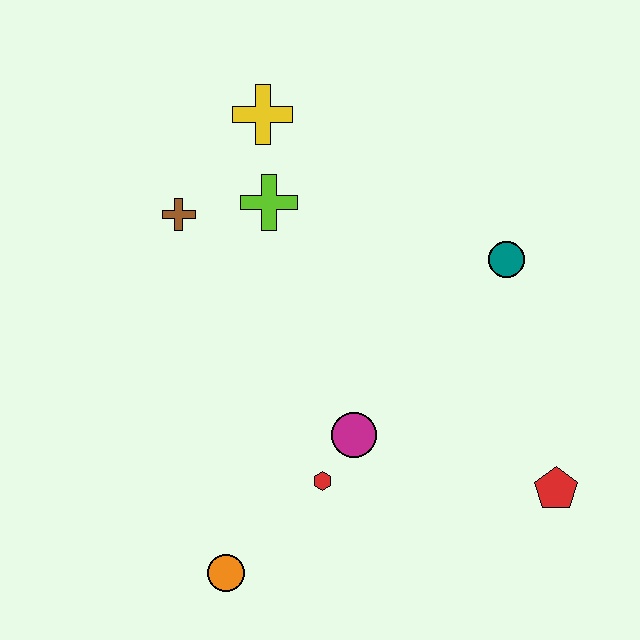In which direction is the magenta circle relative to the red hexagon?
The magenta circle is above the red hexagon.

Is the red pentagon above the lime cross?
No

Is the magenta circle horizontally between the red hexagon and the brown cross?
No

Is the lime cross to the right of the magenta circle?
No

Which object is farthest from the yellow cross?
The red pentagon is farthest from the yellow cross.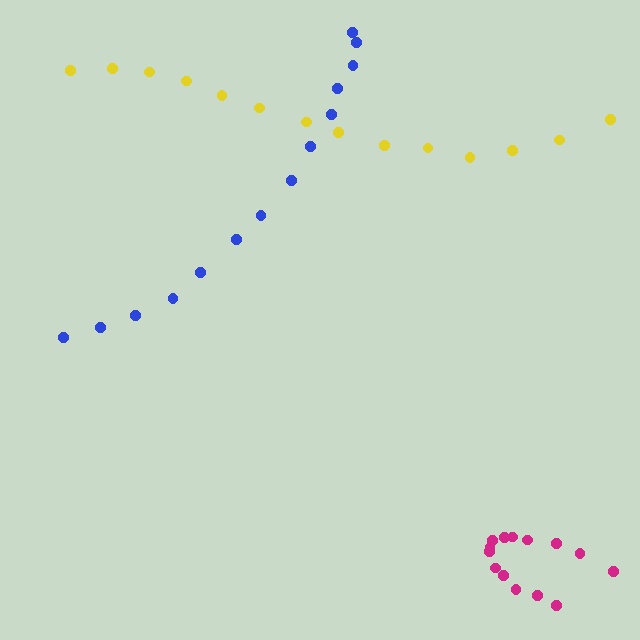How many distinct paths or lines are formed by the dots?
There are 3 distinct paths.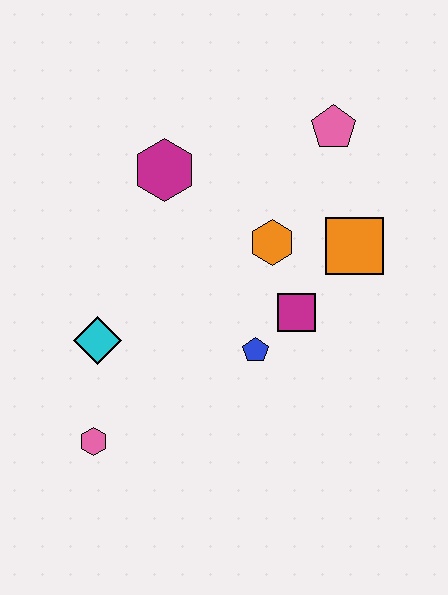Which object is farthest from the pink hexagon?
The pink pentagon is farthest from the pink hexagon.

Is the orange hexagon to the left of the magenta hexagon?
No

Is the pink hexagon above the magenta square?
No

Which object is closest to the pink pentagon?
The orange square is closest to the pink pentagon.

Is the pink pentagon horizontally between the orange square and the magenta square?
Yes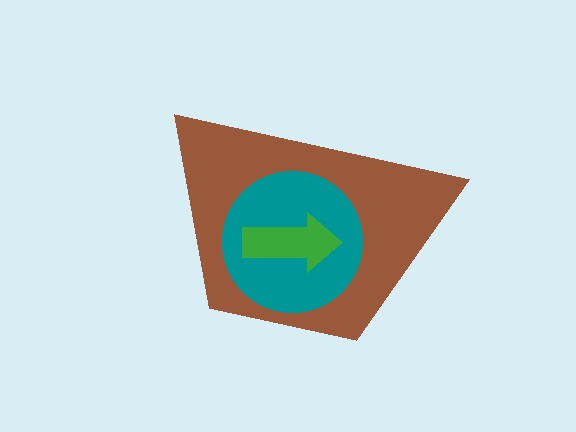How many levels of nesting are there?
3.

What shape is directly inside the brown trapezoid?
The teal circle.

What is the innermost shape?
The green arrow.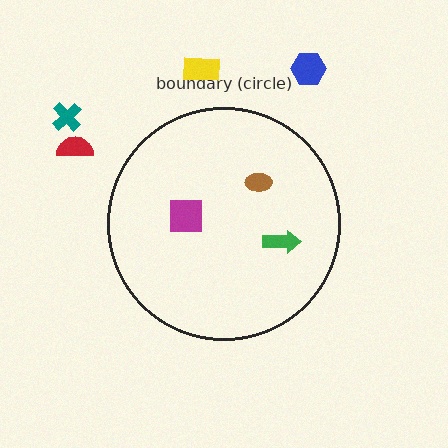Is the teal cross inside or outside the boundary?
Outside.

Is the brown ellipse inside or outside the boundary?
Inside.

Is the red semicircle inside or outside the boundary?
Outside.